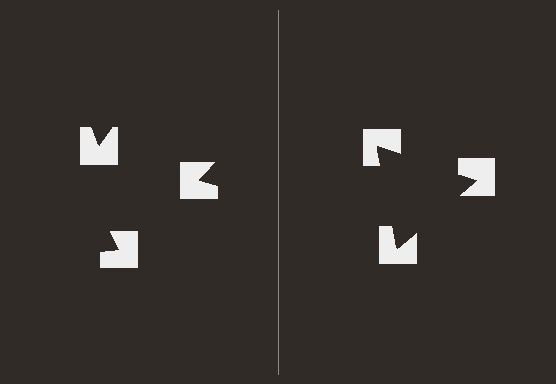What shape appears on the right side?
An illusory triangle.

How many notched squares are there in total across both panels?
6 — 3 on each side.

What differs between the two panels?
The notched squares are positioned identically on both sides; only the wedge orientations differ. On the right they align to a triangle; on the left they are misaligned.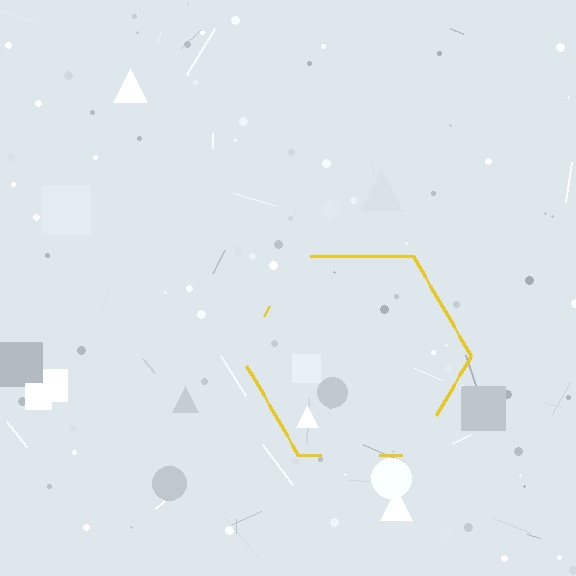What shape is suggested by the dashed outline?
The dashed outline suggests a hexagon.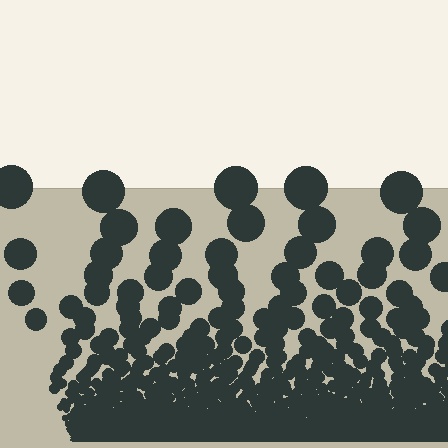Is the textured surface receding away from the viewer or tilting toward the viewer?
The surface appears to tilt toward the viewer. Texture elements get larger and sparser toward the top.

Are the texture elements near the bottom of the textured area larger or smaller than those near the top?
Smaller. The gradient is inverted — elements near the bottom are smaller and denser.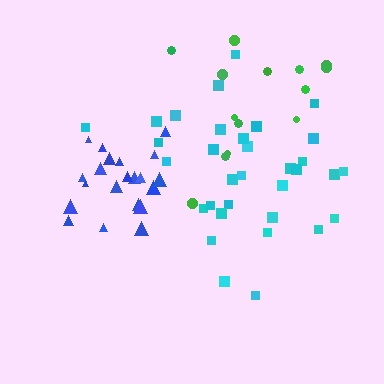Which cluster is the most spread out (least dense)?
Green.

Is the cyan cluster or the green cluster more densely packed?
Cyan.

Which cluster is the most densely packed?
Blue.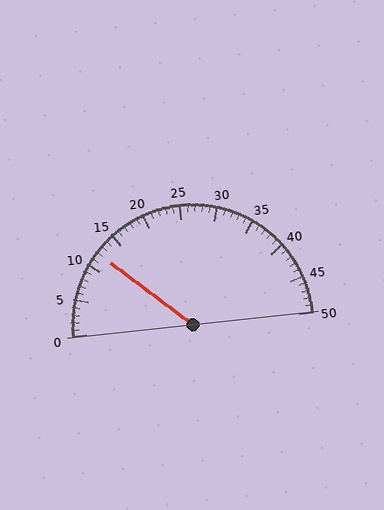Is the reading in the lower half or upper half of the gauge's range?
The reading is in the lower half of the range (0 to 50).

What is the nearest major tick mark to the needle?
The nearest major tick mark is 10.